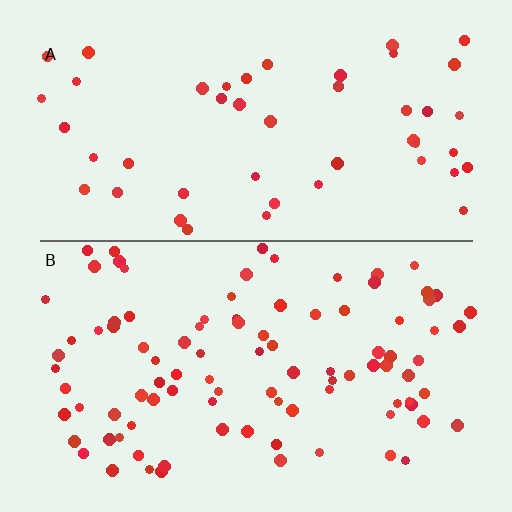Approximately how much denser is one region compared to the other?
Approximately 2.0× — region B over region A.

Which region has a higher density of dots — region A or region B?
B (the bottom).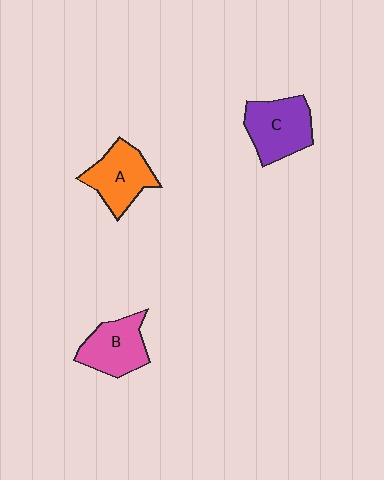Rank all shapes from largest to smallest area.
From largest to smallest: C (purple), A (orange), B (pink).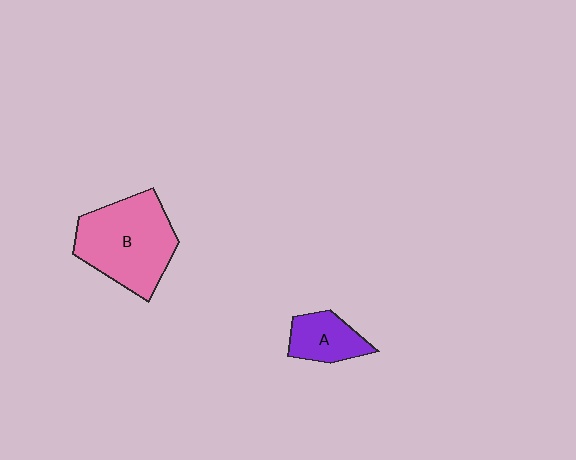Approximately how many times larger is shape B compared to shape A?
Approximately 2.3 times.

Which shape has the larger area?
Shape B (pink).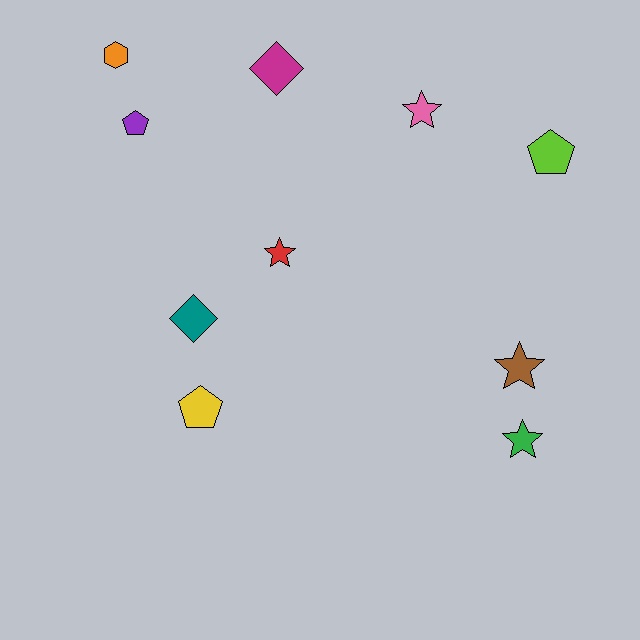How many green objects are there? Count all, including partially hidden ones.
There is 1 green object.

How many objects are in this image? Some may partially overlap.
There are 10 objects.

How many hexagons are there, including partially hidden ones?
There is 1 hexagon.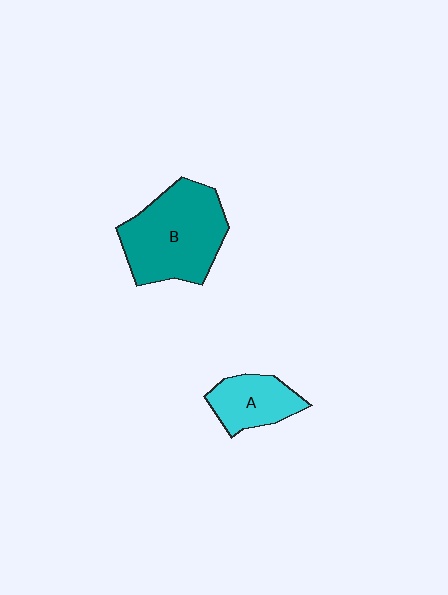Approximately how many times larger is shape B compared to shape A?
Approximately 2.0 times.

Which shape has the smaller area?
Shape A (cyan).